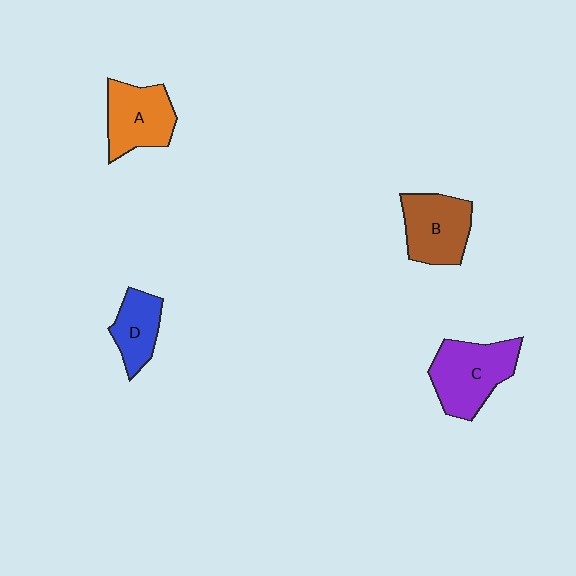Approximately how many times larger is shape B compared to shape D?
Approximately 1.4 times.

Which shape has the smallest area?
Shape D (blue).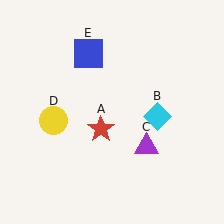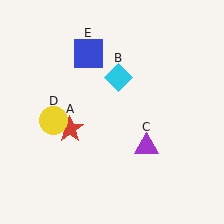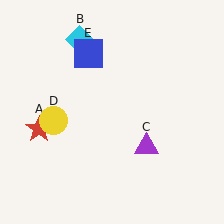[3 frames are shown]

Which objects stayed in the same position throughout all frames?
Purple triangle (object C) and yellow circle (object D) and blue square (object E) remained stationary.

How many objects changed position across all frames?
2 objects changed position: red star (object A), cyan diamond (object B).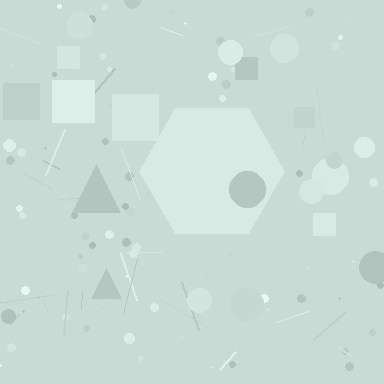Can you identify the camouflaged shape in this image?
The camouflaged shape is a hexagon.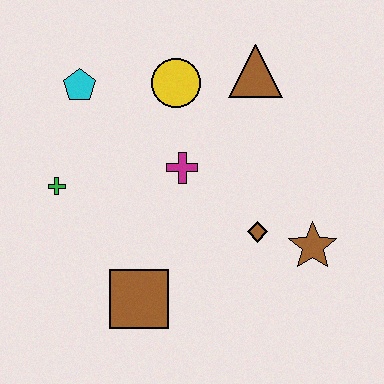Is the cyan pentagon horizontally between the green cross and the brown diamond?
Yes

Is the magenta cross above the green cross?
Yes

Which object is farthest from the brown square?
The brown triangle is farthest from the brown square.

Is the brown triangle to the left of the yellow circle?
No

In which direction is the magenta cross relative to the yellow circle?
The magenta cross is below the yellow circle.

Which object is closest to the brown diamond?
The brown star is closest to the brown diamond.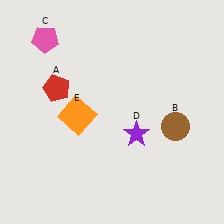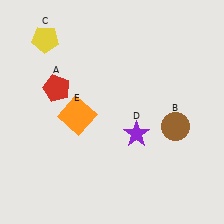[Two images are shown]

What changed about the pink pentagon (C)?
In Image 1, C is pink. In Image 2, it changed to yellow.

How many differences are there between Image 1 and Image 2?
There is 1 difference between the two images.